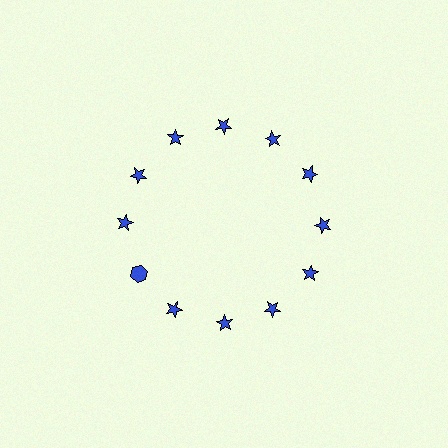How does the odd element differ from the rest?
It has a different shape: hexagon instead of star.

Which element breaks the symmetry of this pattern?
The blue hexagon at roughly the 8 o'clock position breaks the symmetry. All other shapes are blue stars.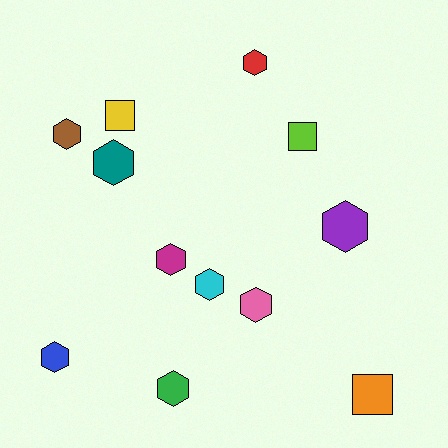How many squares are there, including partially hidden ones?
There are 3 squares.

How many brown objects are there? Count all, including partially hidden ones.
There is 1 brown object.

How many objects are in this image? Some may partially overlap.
There are 12 objects.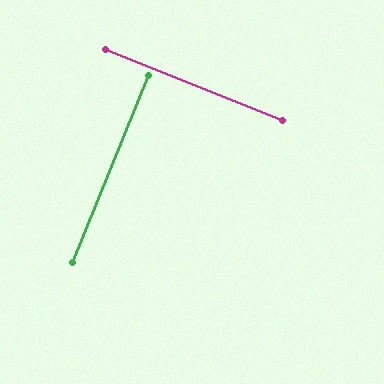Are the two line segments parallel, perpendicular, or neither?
Perpendicular — they meet at approximately 90°.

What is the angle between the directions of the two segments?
Approximately 90 degrees.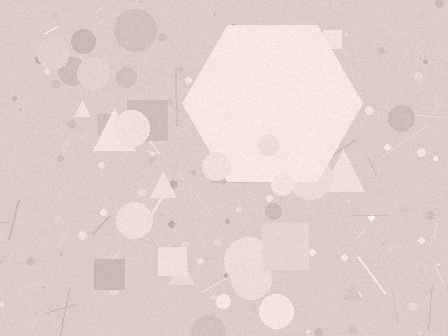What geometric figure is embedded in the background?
A hexagon is embedded in the background.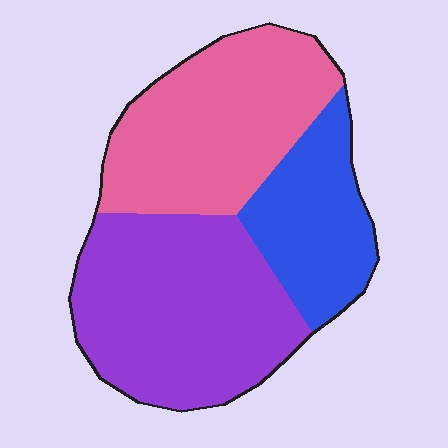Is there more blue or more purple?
Purple.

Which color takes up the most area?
Purple, at roughly 40%.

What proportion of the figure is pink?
Pink takes up about three eighths (3/8) of the figure.